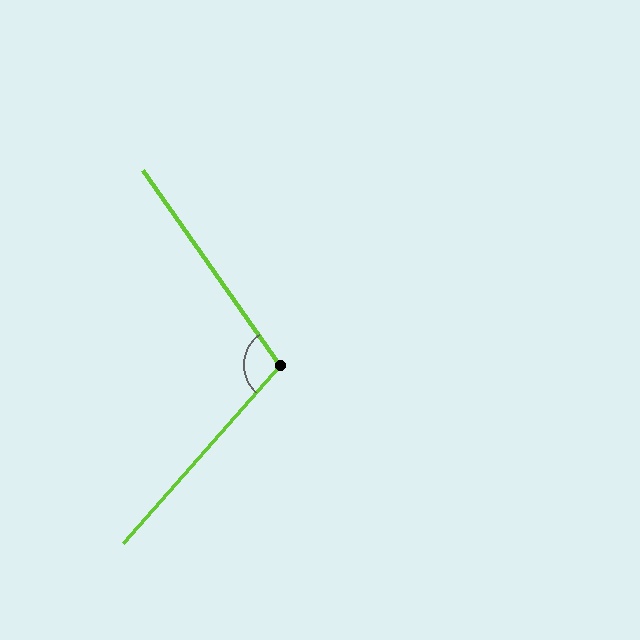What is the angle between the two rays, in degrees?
Approximately 103 degrees.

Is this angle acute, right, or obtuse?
It is obtuse.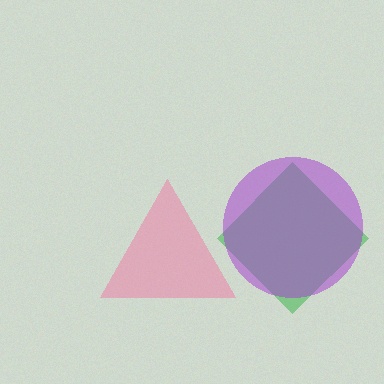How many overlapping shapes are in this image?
There are 3 overlapping shapes in the image.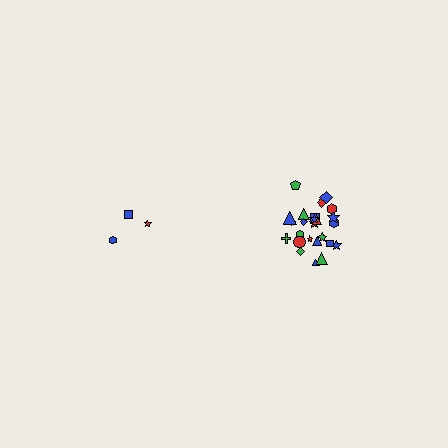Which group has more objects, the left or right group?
The right group.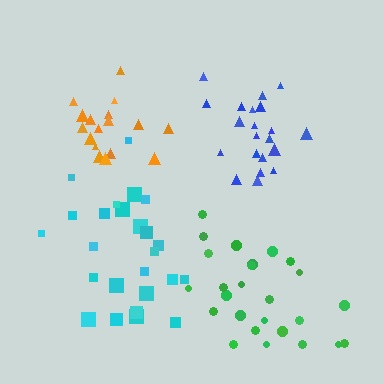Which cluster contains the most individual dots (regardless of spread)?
Green (26).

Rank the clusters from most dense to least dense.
blue, green, orange, cyan.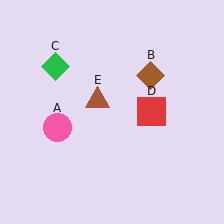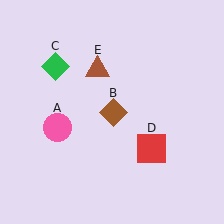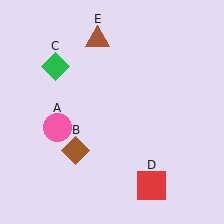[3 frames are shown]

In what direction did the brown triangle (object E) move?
The brown triangle (object E) moved up.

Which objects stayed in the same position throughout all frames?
Pink circle (object A) and green diamond (object C) remained stationary.